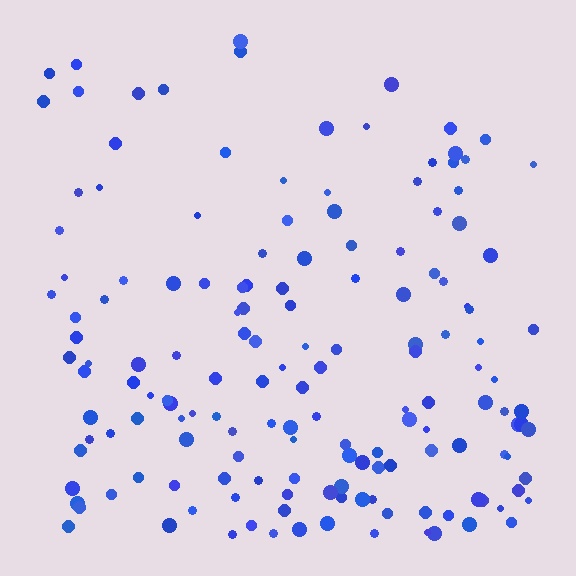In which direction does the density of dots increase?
From top to bottom, with the bottom side densest.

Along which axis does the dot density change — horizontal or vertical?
Vertical.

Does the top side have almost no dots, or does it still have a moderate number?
Still a moderate number, just noticeably fewer than the bottom.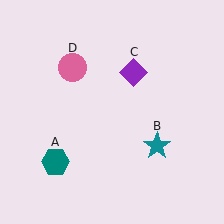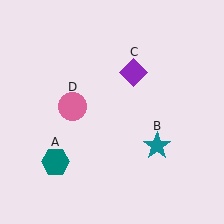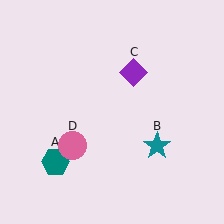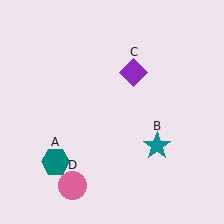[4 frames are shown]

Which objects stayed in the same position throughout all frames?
Teal hexagon (object A) and teal star (object B) and purple diamond (object C) remained stationary.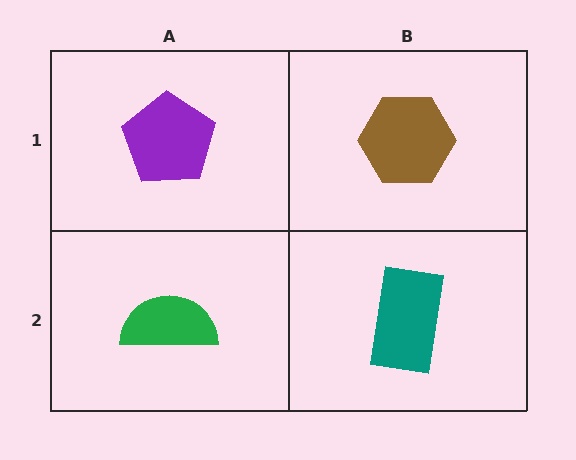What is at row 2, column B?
A teal rectangle.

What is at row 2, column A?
A green semicircle.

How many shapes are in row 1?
2 shapes.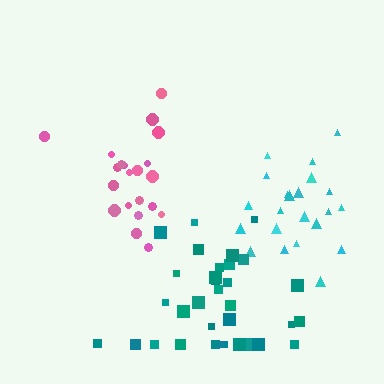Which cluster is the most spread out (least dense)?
Teal.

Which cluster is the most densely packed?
Cyan.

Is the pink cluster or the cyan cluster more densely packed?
Cyan.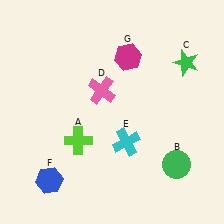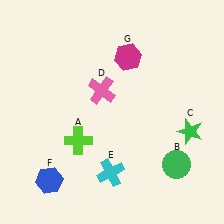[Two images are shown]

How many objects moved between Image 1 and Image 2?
2 objects moved between the two images.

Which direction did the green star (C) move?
The green star (C) moved down.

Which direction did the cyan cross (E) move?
The cyan cross (E) moved down.